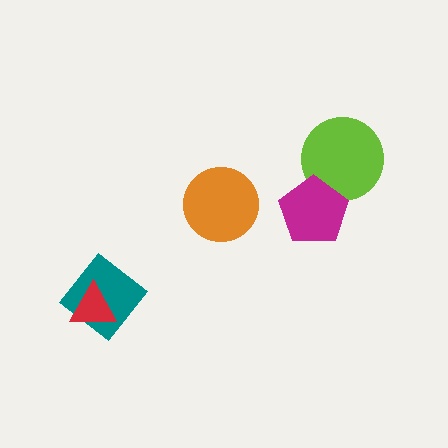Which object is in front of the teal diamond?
The red triangle is in front of the teal diamond.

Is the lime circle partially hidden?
Yes, it is partially covered by another shape.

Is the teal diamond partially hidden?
Yes, it is partially covered by another shape.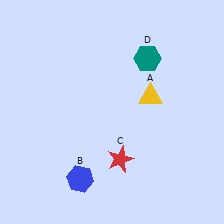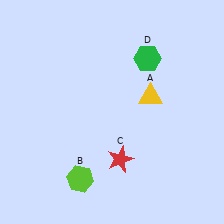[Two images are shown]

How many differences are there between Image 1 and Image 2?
There are 2 differences between the two images.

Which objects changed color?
B changed from blue to lime. D changed from teal to green.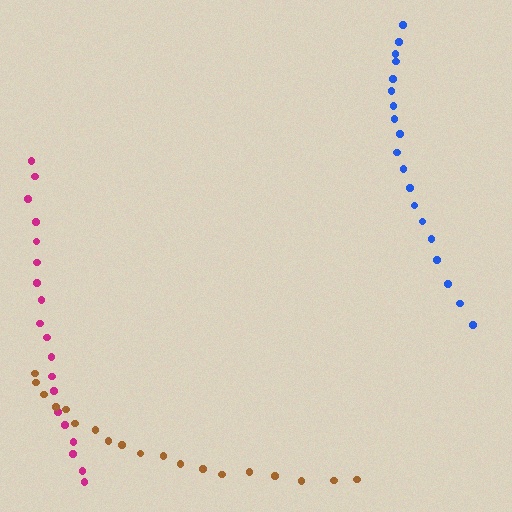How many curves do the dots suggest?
There are 3 distinct paths.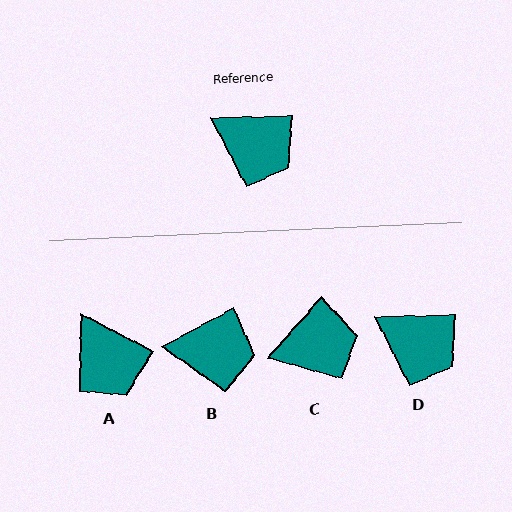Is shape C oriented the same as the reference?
No, it is off by about 47 degrees.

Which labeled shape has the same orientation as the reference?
D.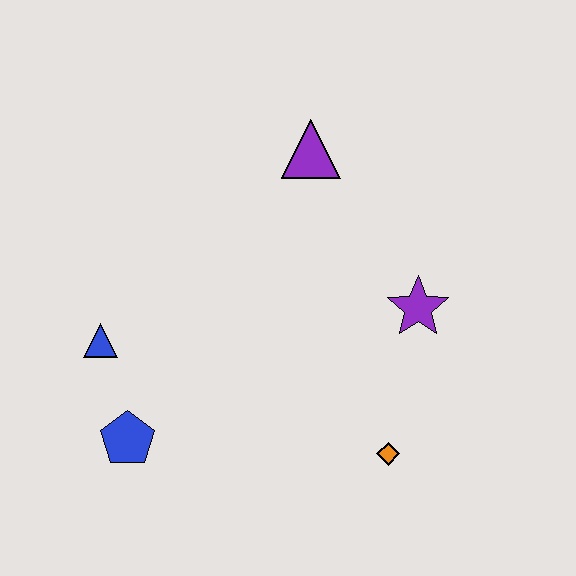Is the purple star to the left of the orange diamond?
No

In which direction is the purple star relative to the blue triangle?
The purple star is to the right of the blue triangle.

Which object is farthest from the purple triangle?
The blue pentagon is farthest from the purple triangle.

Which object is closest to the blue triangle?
The blue pentagon is closest to the blue triangle.